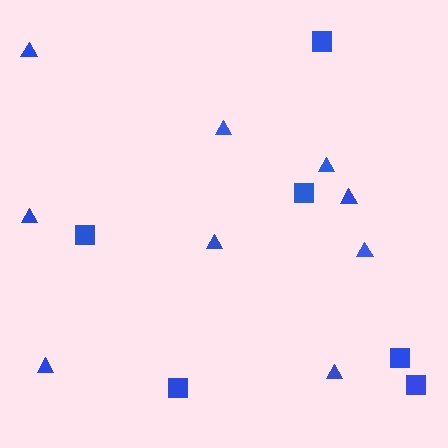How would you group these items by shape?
There are 2 groups: one group of triangles (9) and one group of squares (6).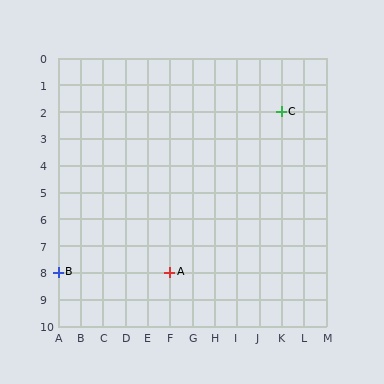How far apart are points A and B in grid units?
Points A and B are 5 columns apart.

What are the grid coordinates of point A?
Point A is at grid coordinates (F, 8).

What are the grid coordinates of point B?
Point B is at grid coordinates (A, 8).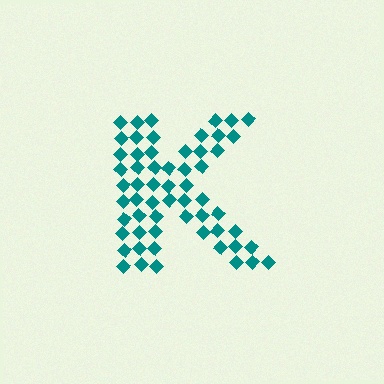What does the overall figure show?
The overall figure shows the letter K.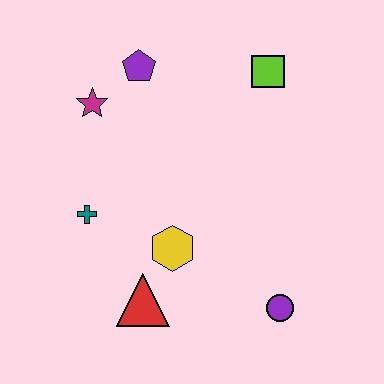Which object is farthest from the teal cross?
The lime square is farthest from the teal cross.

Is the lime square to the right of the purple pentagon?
Yes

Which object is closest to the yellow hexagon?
The red triangle is closest to the yellow hexagon.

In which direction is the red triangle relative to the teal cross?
The red triangle is below the teal cross.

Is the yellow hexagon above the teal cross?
No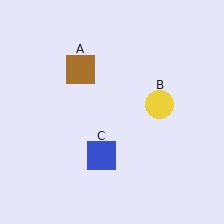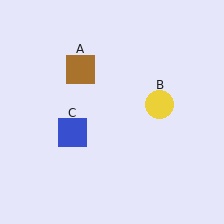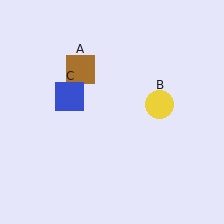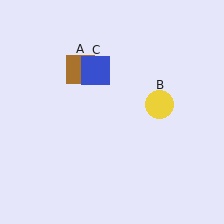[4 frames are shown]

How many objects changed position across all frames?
1 object changed position: blue square (object C).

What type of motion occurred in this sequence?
The blue square (object C) rotated clockwise around the center of the scene.